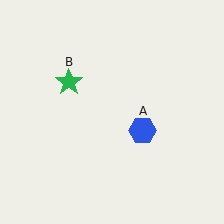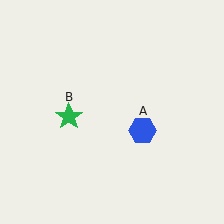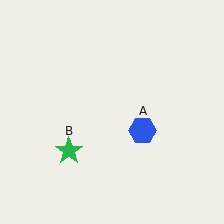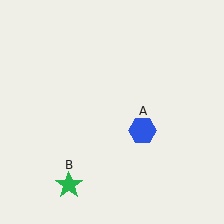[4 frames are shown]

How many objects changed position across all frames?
1 object changed position: green star (object B).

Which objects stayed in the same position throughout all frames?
Blue hexagon (object A) remained stationary.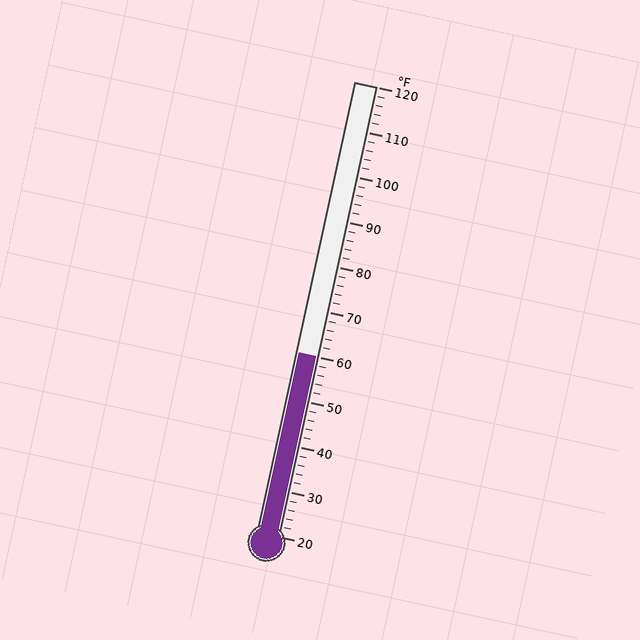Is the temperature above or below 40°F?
The temperature is above 40°F.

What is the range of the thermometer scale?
The thermometer scale ranges from 20°F to 120°F.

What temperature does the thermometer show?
The thermometer shows approximately 60°F.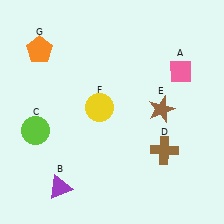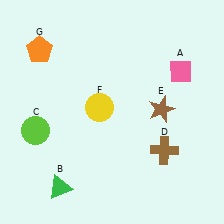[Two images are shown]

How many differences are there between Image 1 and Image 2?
There is 1 difference between the two images.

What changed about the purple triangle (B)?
In Image 1, B is purple. In Image 2, it changed to green.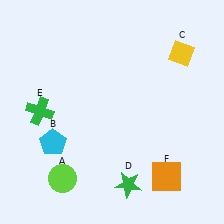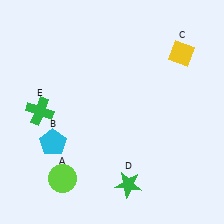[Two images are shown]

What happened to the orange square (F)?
The orange square (F) was removed in Image 2. It was in the bottom-right area of Image 1.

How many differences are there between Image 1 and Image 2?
There is 1 difference between the two images.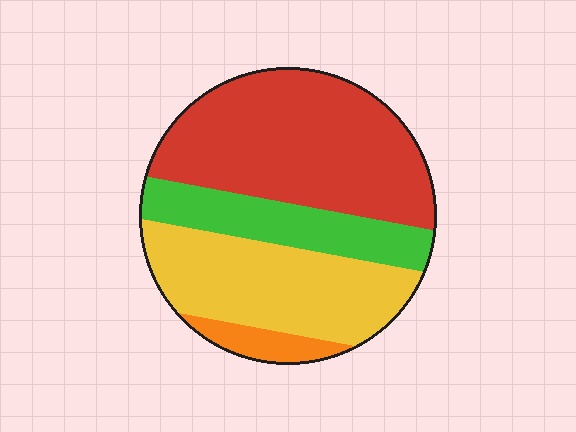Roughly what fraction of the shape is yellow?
Yellow covers about 30% of the shape.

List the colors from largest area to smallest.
From largest to smallest: red, yellow, green, orange.